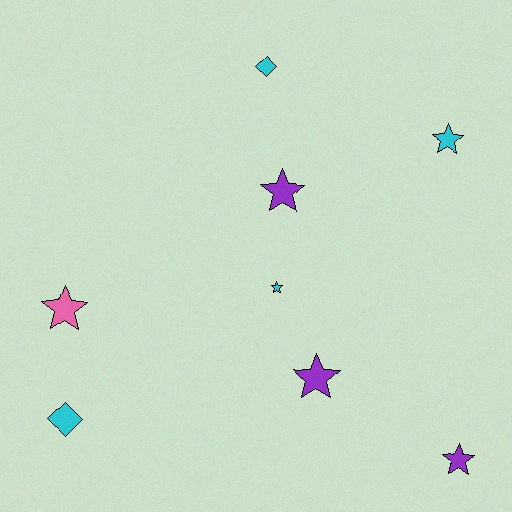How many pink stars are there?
There is 1 pink star.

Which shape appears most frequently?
Star, with 6 objects.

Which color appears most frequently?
Cyan, with 4 objects.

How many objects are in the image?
There are 8 objects.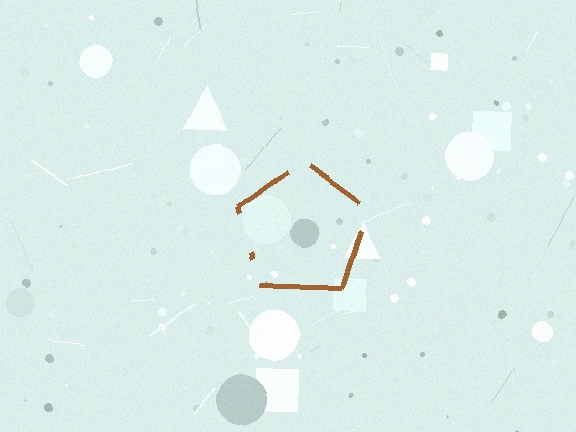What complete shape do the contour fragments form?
The contour fragments form a pentagon.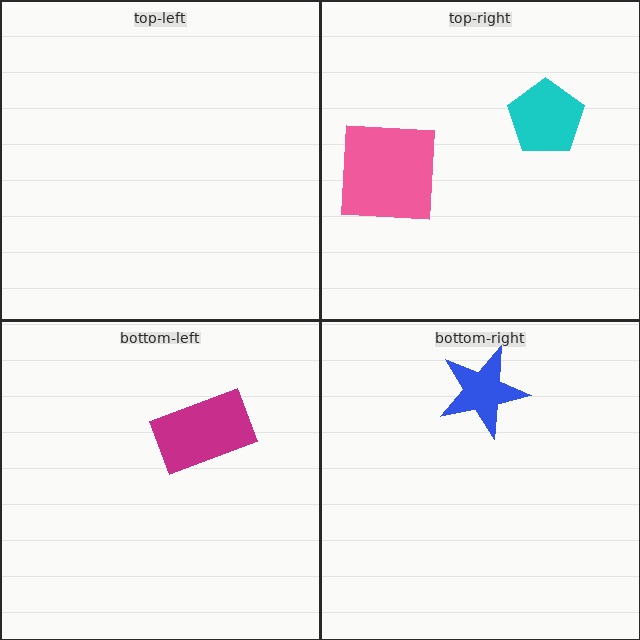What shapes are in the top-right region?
The cyan pentagon, the pink square.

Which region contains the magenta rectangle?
The bottom-left region.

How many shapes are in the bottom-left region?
1.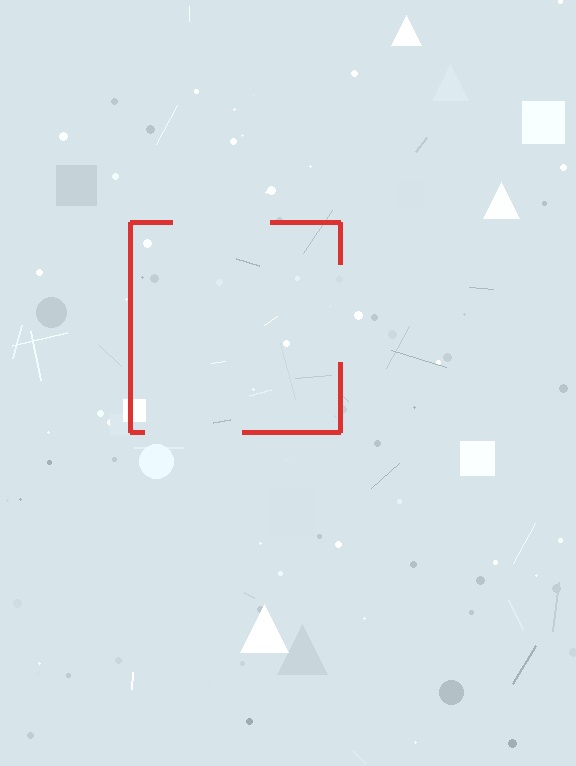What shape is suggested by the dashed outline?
The dashed outline suggests a square.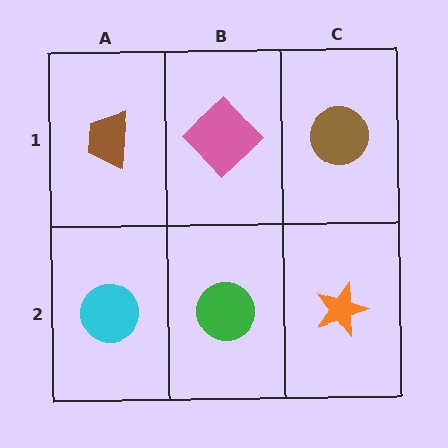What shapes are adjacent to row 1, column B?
A green circle (row 2, column B), a brown trapezoid (row 1, column A), a brown circle (row 1, column C).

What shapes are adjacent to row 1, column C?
An orange star (row 2, column C), a pink diamond (row 1, column B).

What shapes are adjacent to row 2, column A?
A brown trapezoid (row 1, column A), a green circle (row 2, column B).